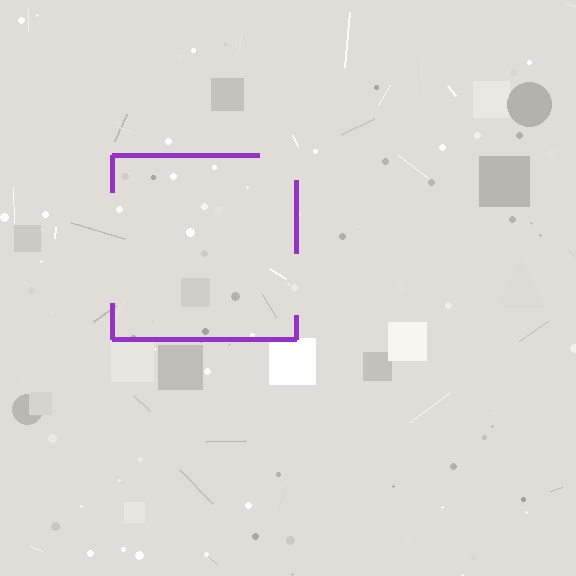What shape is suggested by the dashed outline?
The dashed outline suggests a square.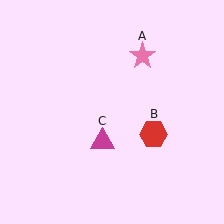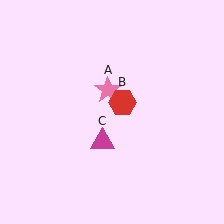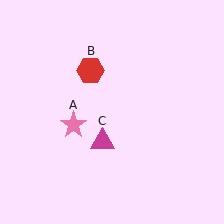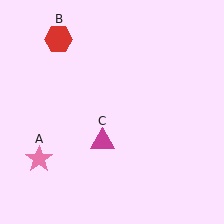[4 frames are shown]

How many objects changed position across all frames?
2 objects changed position: pink star (object A), red hexagon (object B).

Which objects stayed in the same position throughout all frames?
Magenta triangle (object C) remained stationary.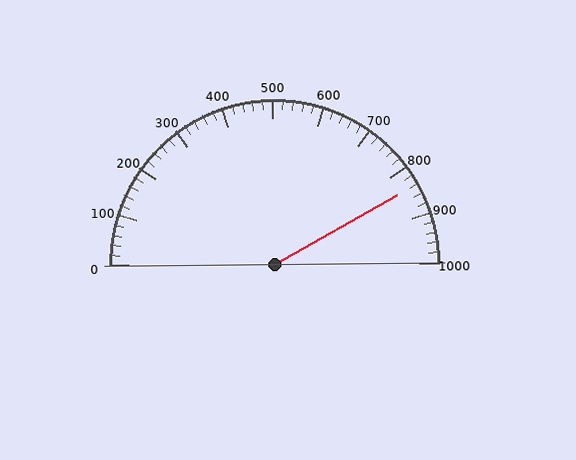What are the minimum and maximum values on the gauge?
The gauge ranges from 0 to 1000.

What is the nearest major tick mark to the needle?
The nearest major tick mark is 800.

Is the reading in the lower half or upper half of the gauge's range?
The reading is in the upper half of the range (0 to 1000).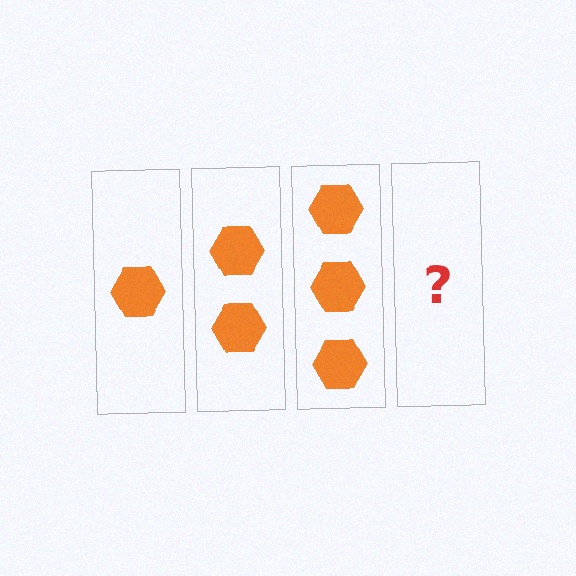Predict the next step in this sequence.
The next step is 4 hexagons.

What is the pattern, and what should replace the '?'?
The pattern is that each step adds one more hexagon. The '?' should be 4 hexagons.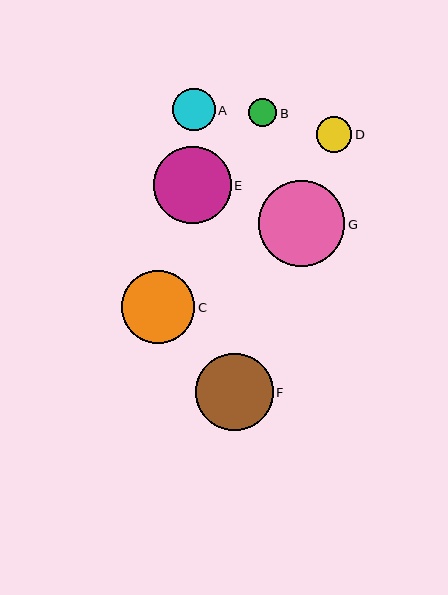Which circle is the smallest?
Circle B is the smallest with a size of approximately 28 pixels.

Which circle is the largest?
Circle G is the largest with a size of approximately 86 pixels.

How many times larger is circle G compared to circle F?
Circle G is approximately 1.1 times the size of circle F.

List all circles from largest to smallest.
From largest to smallest: G, E, F, C, A, D, B.